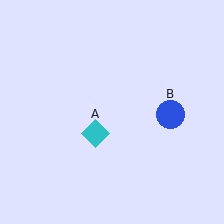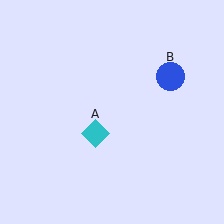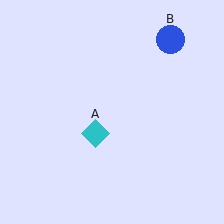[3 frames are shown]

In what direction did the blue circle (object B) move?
The blue circle (object B) moved up.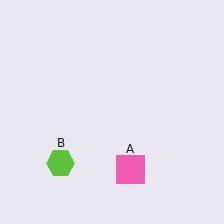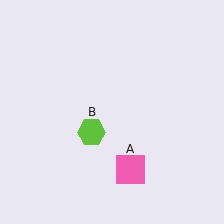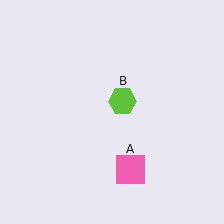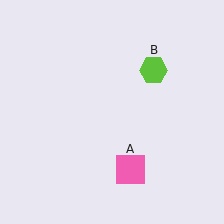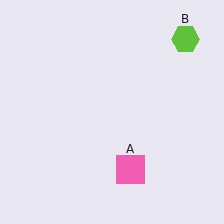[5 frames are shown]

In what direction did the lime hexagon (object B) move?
The lime hexagon (object B) moved up and to the right.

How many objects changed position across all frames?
1 object changed position: lime hexagon (object B).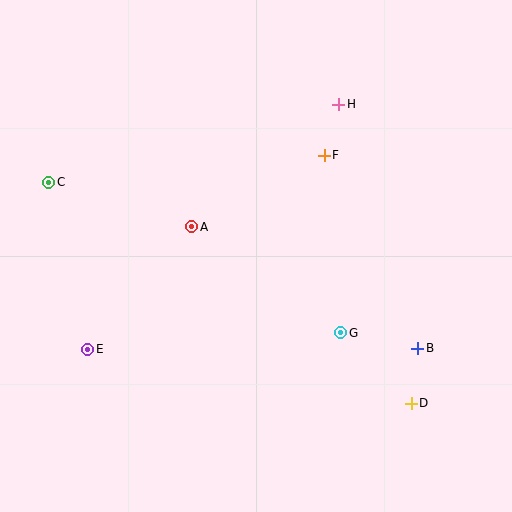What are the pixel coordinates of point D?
Point D is at (411, 403).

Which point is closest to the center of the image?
Point A at (192, 227) is closest to the center.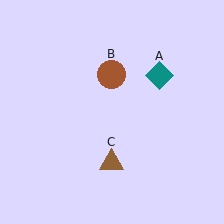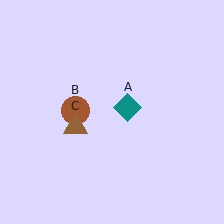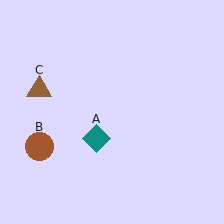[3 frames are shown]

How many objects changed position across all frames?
3 objects changed position: teal diamond (object A), brown circle (object B), brown triangle (object C).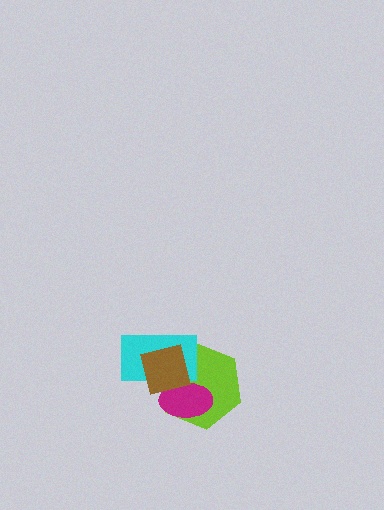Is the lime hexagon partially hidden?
Yes, it is partially covered by another shape.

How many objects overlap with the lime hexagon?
3 objects overlap with the lime hexagon.